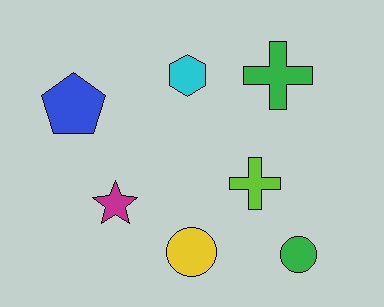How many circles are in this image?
There are 2 circles.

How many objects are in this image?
There are 7 objects.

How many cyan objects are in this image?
There is 1 cyan object.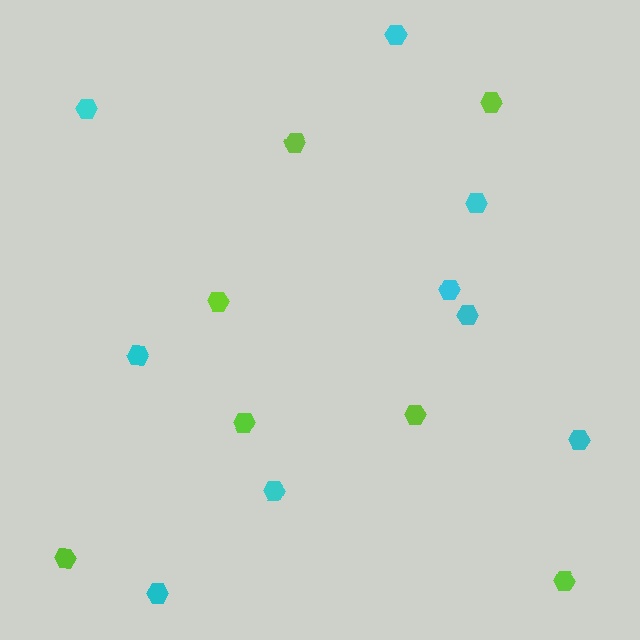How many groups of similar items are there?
There are 2 groups: one group of cyan hexagons (9) and one group of lime hexagons (7).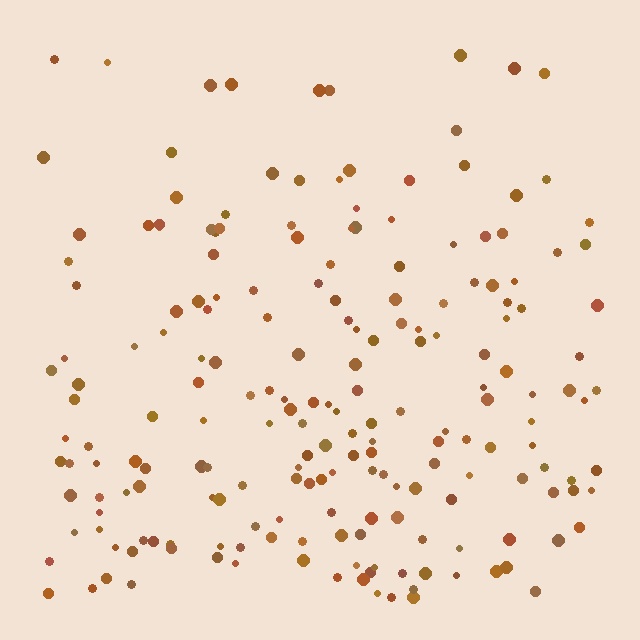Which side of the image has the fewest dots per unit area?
The top.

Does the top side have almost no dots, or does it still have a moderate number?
Still a moderate number, just noticeably fewer than the bottom.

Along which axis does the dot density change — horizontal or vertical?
Vertical.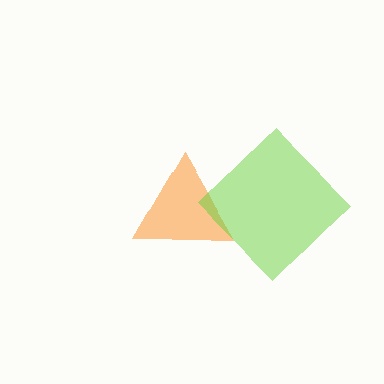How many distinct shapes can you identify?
There are 2 distinct shapes: an orange triangle, a lime diamond.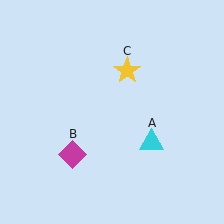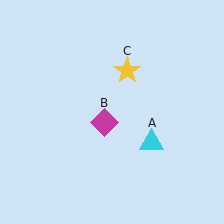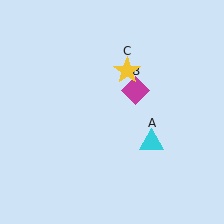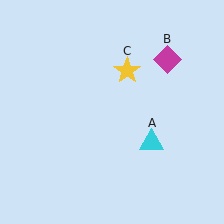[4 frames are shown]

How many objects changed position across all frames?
1 object changed position: magenta diamond (object B).